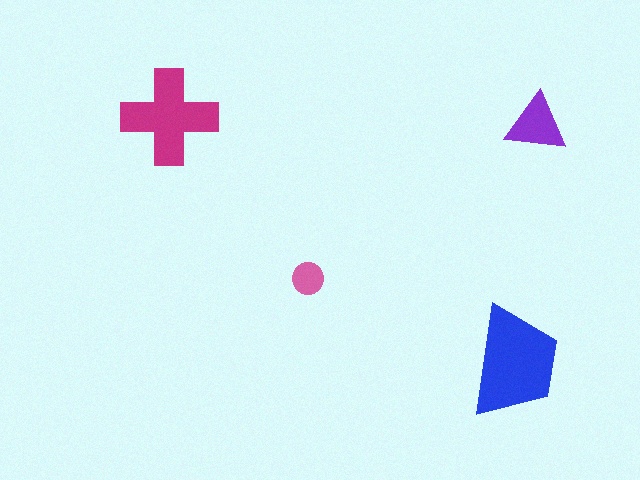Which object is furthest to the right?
The purple triangle is rightmost.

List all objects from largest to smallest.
The blue trapezoid, the magenta cross, the purple triangle, the pink circle.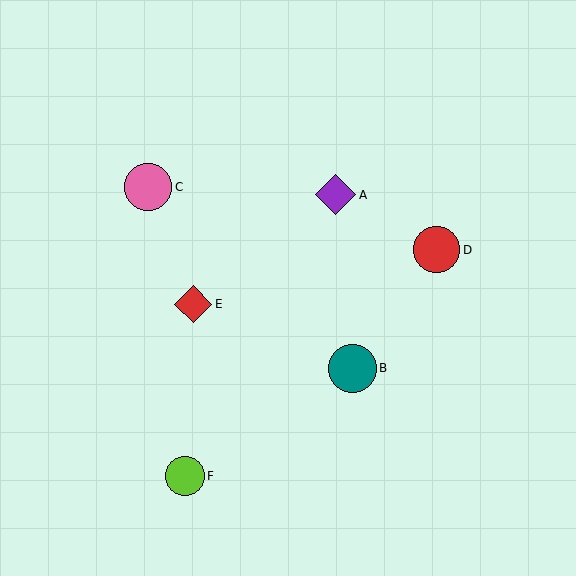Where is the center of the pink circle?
The center of the pink circle is at (148, 187).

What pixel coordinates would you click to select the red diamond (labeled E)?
Click at (193, 304) to select the red diamond E.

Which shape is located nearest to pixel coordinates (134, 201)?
The pink circle (labeled C) at (148, 187) is nearest to that location.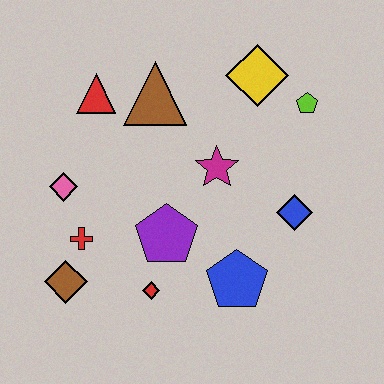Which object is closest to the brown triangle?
The red triangle is closest to the brown triangle.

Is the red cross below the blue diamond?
Yes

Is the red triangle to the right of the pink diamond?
Yes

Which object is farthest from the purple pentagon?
The lime pentagon is farthest from the purple pentagon.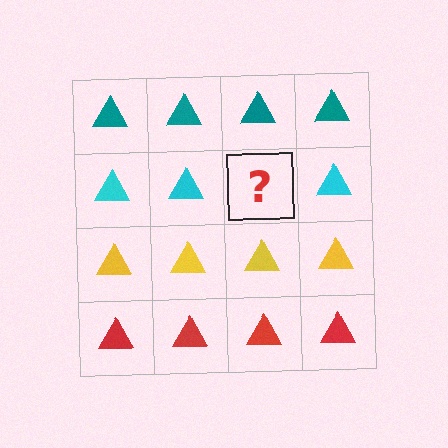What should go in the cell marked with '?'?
The missing cell should contain a cyan triangle.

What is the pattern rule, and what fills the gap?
The rule is that each row has a consistent color. The gap should be filled with a cyan triangle.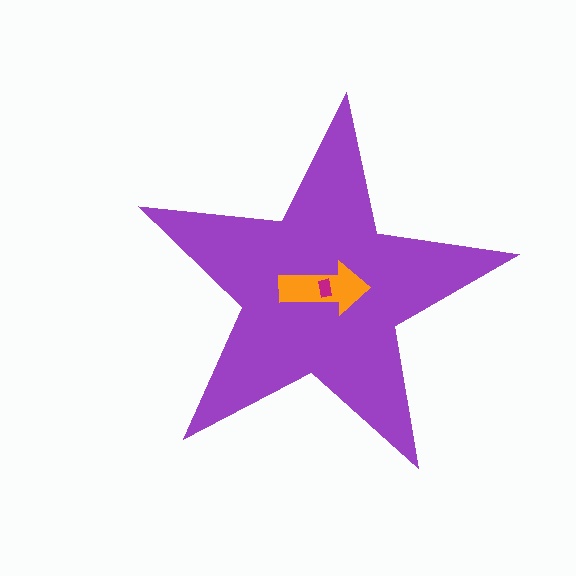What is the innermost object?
The magenta rectangle.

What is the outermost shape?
The purple star.